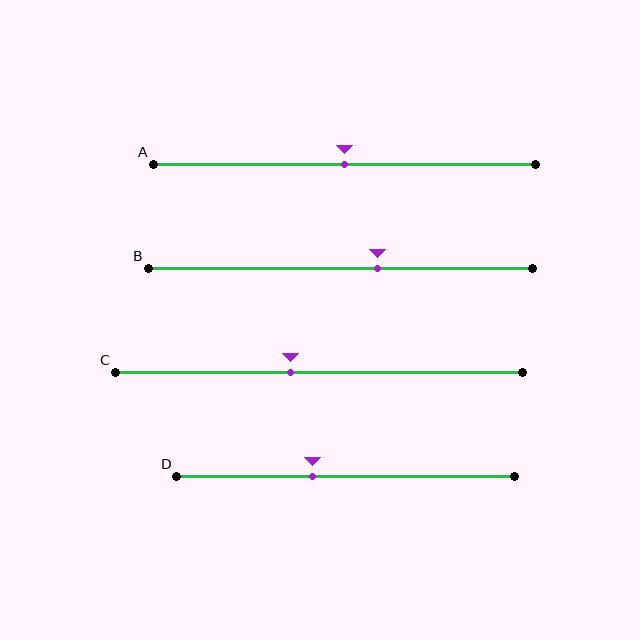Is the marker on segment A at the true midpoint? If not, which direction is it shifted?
Yes, the marker on segment A is at the true midpoint.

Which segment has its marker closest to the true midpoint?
Segment A has its marker closest to the true midpoint.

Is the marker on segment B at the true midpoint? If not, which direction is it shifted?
No, the marker on segment B is shifted to the right by about 10% of the segment length.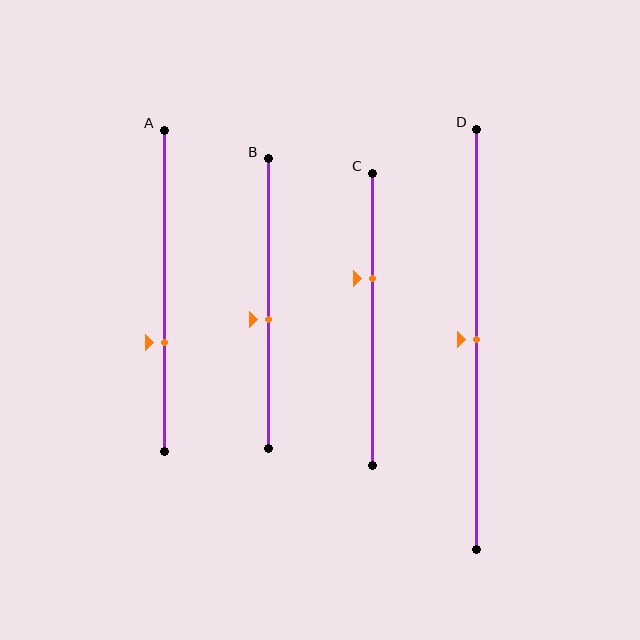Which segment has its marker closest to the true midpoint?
Segment D has its marker closest to the true midpoint.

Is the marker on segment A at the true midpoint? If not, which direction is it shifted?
No, the marker on segment A is shifted downward by about 16% of the segment length.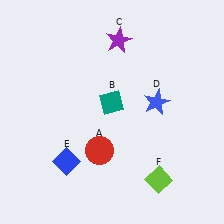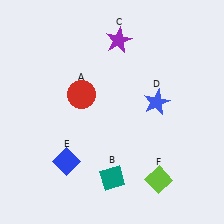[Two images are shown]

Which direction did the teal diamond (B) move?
The teal diamond (B) moved down.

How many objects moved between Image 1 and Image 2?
2 objects moved between the two images.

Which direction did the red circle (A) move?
The red circle (A) moved up.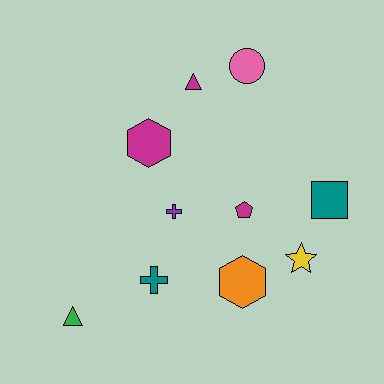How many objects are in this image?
There are 10 objects.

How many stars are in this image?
There is 1 star.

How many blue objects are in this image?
There are no blue objects.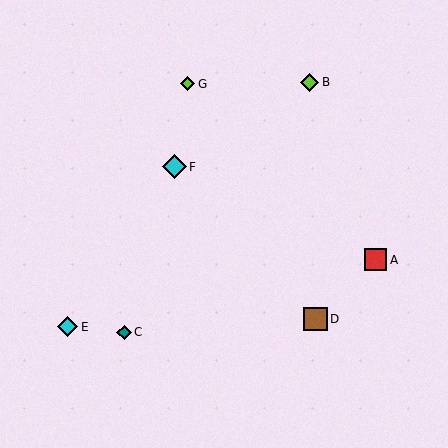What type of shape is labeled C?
Shape C is a teal diamond.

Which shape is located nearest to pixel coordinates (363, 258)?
The red square (labeled A) at (376, 260) is nearest to that location.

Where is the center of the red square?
The center of the red square is at (376, 260).